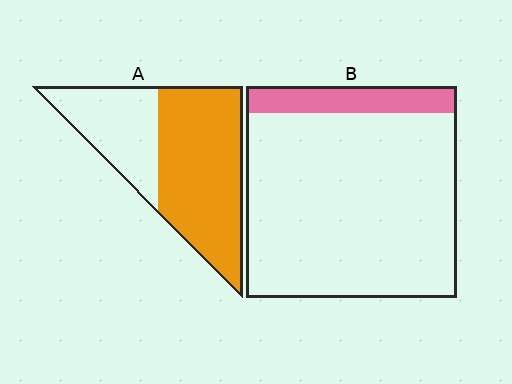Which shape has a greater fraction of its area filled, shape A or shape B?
Shape A.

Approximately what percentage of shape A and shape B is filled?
A is approximately 65% and B is approximately 15%.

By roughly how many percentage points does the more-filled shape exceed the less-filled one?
By roughly 50 percentage points (A over B).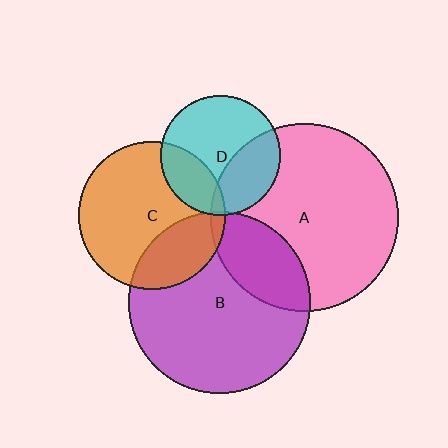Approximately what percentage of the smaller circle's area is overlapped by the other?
Approximately 25%.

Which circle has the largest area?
Circle A (pink).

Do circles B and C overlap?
Yes.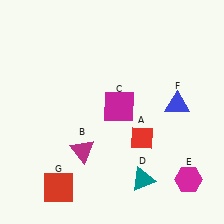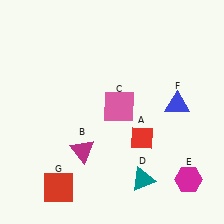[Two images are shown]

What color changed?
The square (C) changed from magenta in Image 1 to pink in Image 2.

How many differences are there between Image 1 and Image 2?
There is 1 difference between the two images.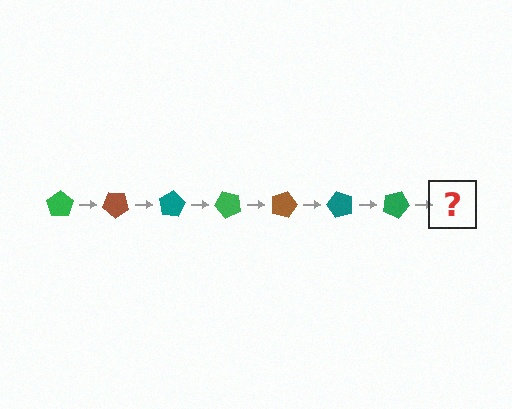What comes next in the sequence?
The next element should be a brown pentagon, rotated 280 degrees from the start.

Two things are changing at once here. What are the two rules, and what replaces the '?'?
The two rules are that it rotates 40 degrees each step and the color cycles through green, brown, and teal. The '?' should be a brown pentagon, rotated 280 degrees from the start.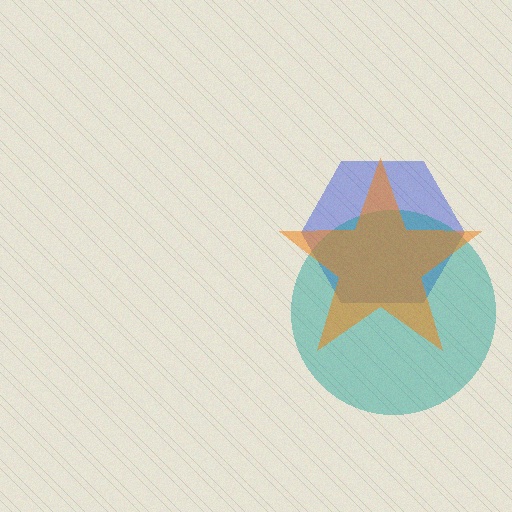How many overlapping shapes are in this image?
There are 3 overlapping shapes in the image.